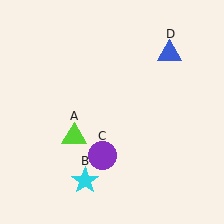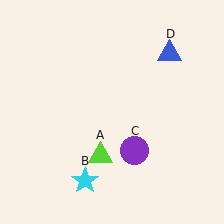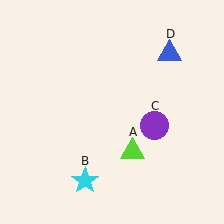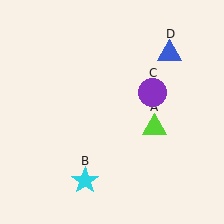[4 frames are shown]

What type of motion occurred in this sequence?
The lime triangle (object A), purple circle (object C) rotated counterclockwise around the center of the scene.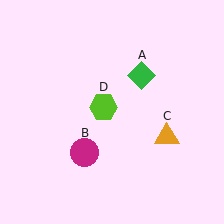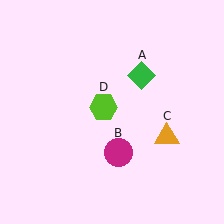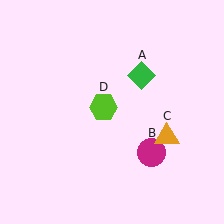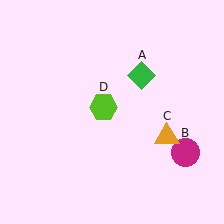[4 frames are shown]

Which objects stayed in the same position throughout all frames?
Green diamond (object A) and orange triangle (object C) and lime hexagon (object D) remained stationary.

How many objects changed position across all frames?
1 object changed position: magenta circle (object B).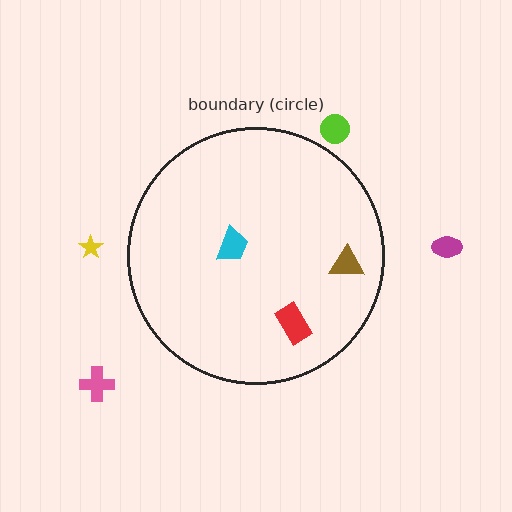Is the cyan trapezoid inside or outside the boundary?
Inside.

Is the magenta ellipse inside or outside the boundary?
Outside.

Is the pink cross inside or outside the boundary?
Outside.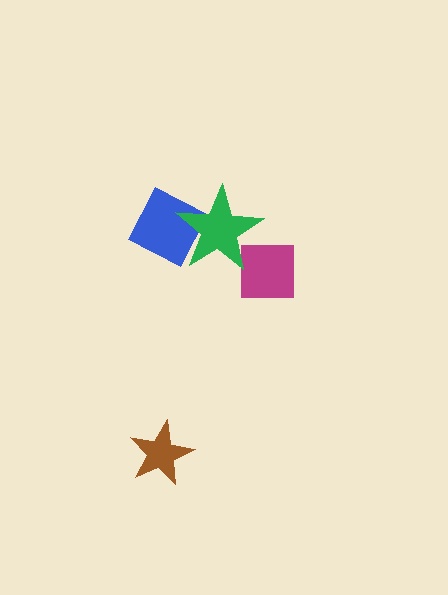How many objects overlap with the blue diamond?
1 object overlaps with the blue diamond.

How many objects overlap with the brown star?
0 objects overlap with the brown star.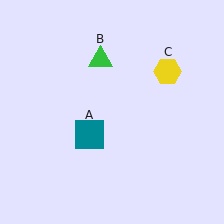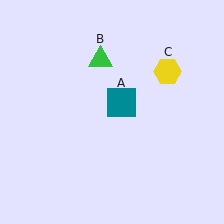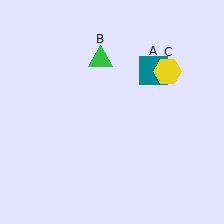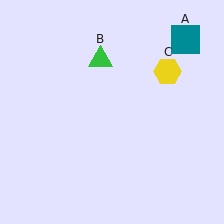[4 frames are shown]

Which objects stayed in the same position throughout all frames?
Green triangle (object B) and yellow hexagon (object C) remained stationary.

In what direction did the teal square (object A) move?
The teal square (object A) moved up and to the right.